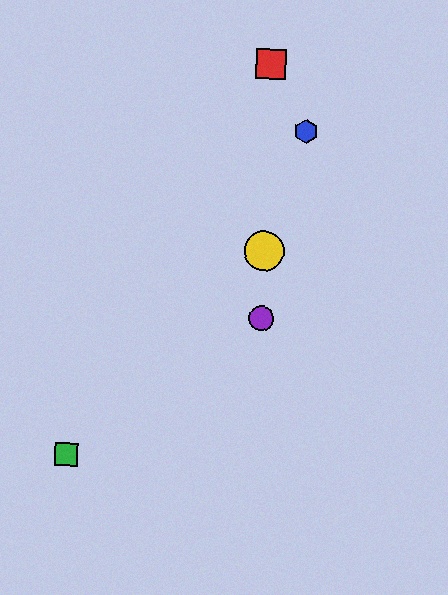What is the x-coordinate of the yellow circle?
The yellow circle is at x≈264.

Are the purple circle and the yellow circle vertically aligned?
Yes, both are at x≈261.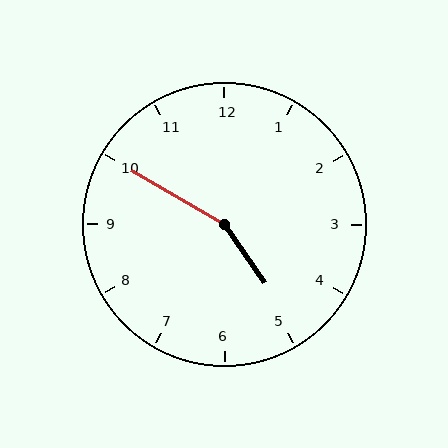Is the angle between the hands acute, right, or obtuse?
It is obtuse.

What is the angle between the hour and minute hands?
Approximately 155 degrees.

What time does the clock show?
4:50.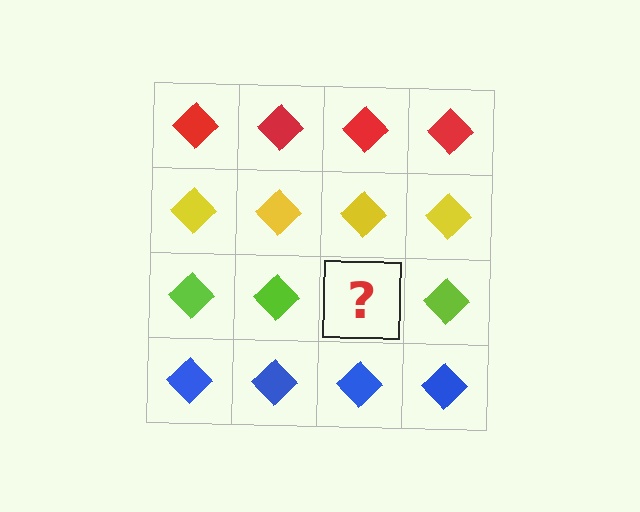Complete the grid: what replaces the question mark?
The question mark should be replaced with a lime diamond.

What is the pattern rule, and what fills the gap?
The rule is that each row has a consistent color. The gap should be filled with a lime diamond.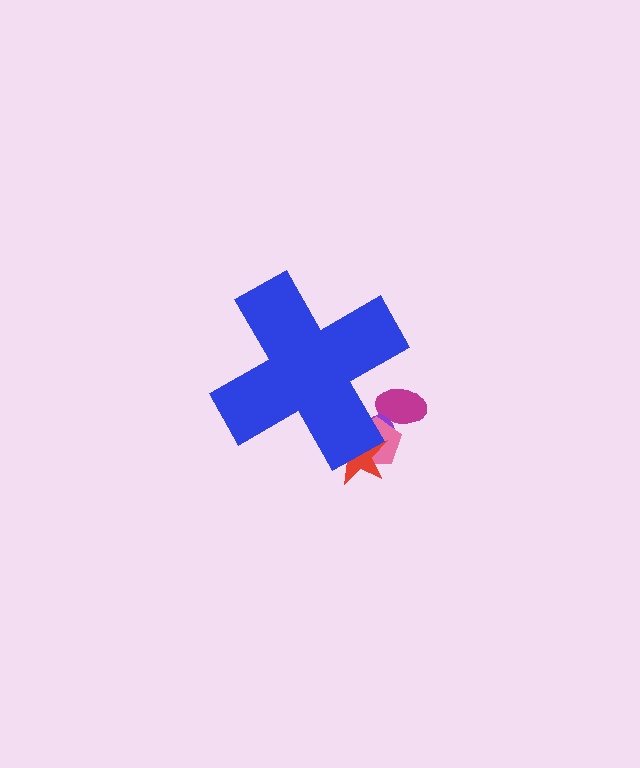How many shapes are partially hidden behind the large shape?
4 shapes are partially hidden.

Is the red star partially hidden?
Yes, the red star is partially hidden behind the blue cross.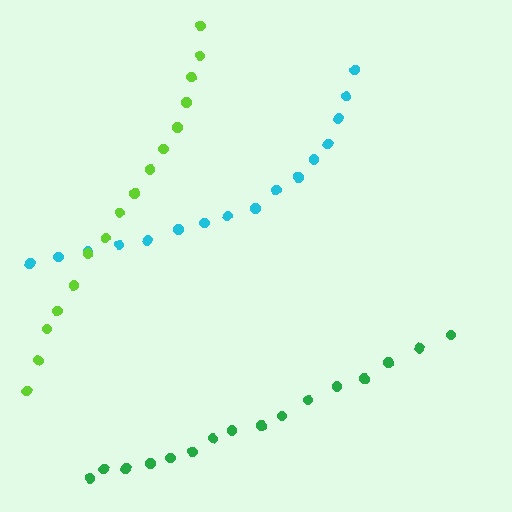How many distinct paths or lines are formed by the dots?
There are 3 distinct paths.